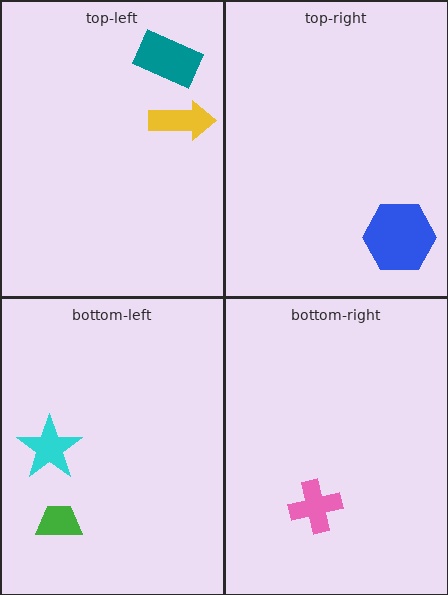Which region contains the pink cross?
The bottom-right region.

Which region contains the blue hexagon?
The top-right region.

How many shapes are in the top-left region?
2.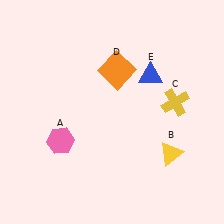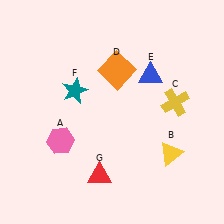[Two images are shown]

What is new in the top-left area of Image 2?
A teal star (F) was added in the top-left area of Image 2.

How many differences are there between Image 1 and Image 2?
There are 2 differences between the two images.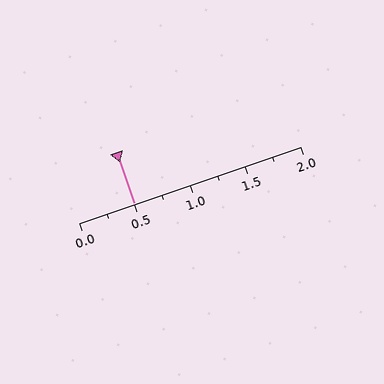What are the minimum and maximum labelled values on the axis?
The axis runs from 0.0 to 2.0.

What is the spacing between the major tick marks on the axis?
The major ticks are spaced 0.5 apart.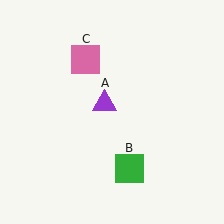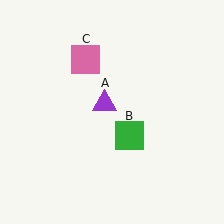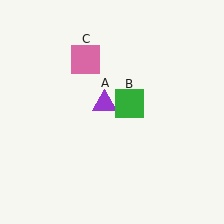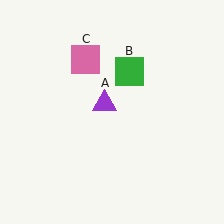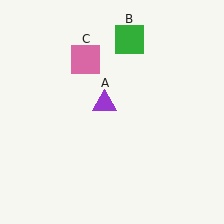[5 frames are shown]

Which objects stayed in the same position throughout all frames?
Purple triangle (object A) and pink square (object C) remained stationary.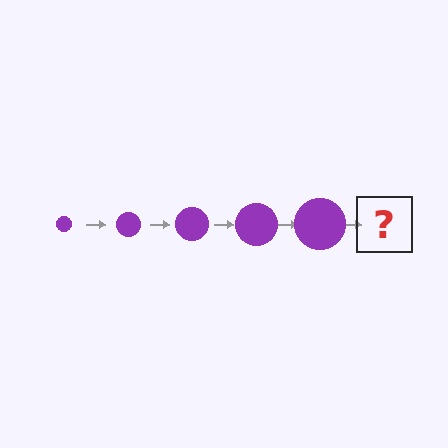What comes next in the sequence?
The next element should be a purple circle, larger than the previous one.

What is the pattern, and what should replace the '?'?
The pattern is that the circle gets progressively larger each step. The '?' should be a purple circle, larger than the previous one.